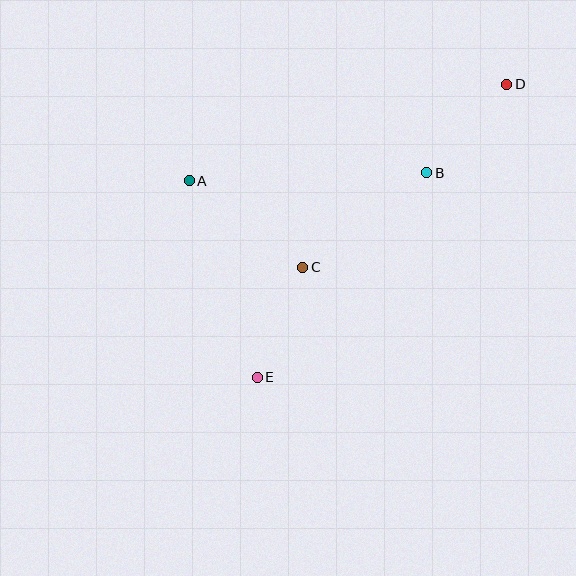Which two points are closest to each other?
Points B and D are closest to each other.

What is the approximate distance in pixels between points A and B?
The distance between A and B is approximately 238 pixels.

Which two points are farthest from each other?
Points D and E are farthest from each other.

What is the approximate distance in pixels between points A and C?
The distance between A and C is approximately 143 pixels.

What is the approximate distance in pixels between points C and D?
The distance between C and D is approximately 274 pixels.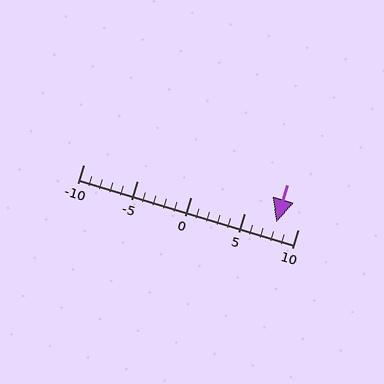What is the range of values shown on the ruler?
The ruler shows values from -10 to 10.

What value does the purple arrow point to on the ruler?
The purple arrow points to approximately 8.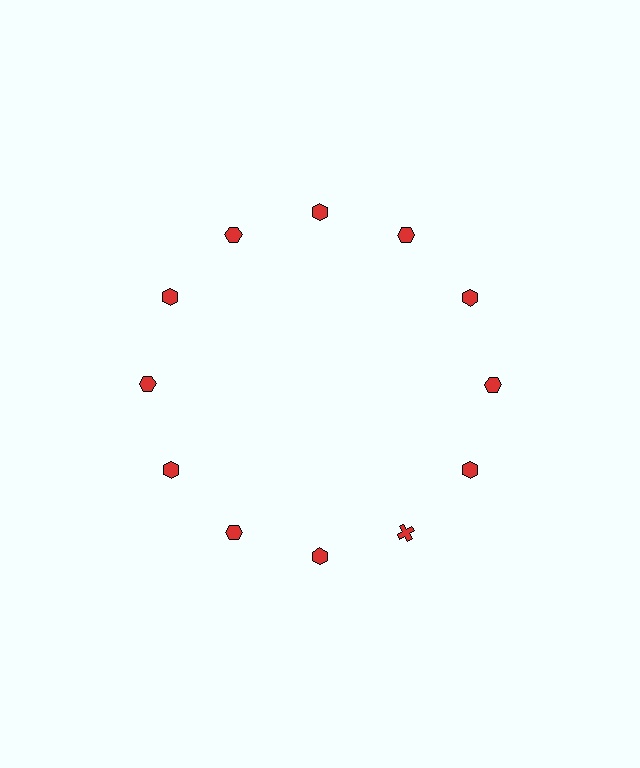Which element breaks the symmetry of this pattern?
The red cross at roughly the 5 o'clock position breaks the symmetry. All other shapes are red hexagons.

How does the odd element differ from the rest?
It has a different shape: cross instead of hexagon.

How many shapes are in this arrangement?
There are 12 shapes arranged in a ring pattern.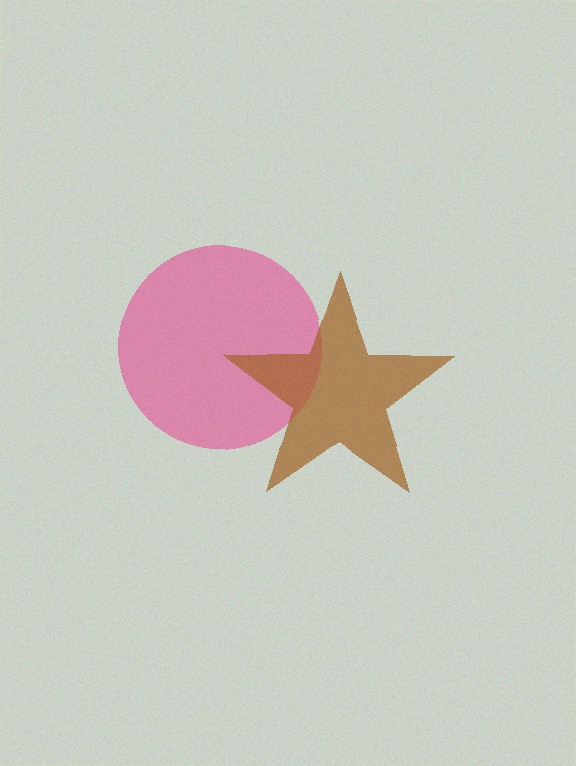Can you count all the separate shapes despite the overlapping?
Yes, there are 2 separate shapes.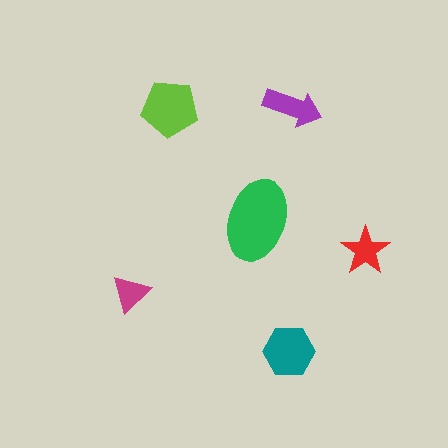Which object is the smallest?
The magenta triangle.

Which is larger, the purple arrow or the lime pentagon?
The lime pentagon.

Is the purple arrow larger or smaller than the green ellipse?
Smaller.